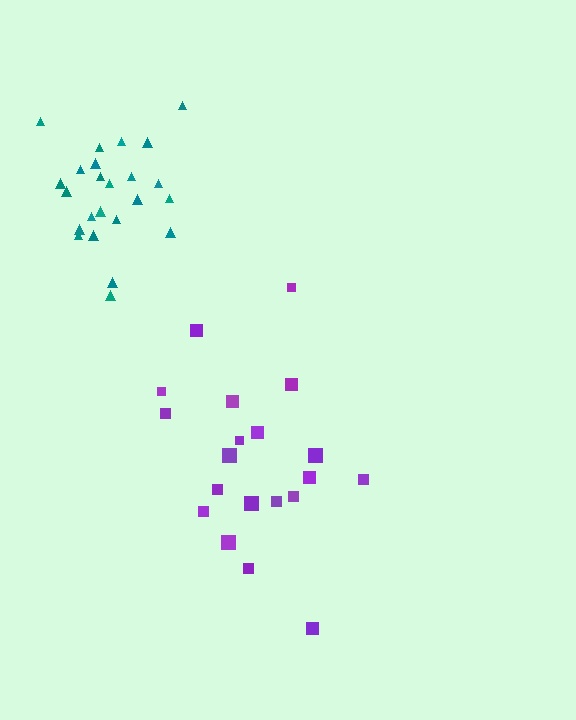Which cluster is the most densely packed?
Teal.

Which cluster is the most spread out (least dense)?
Purple.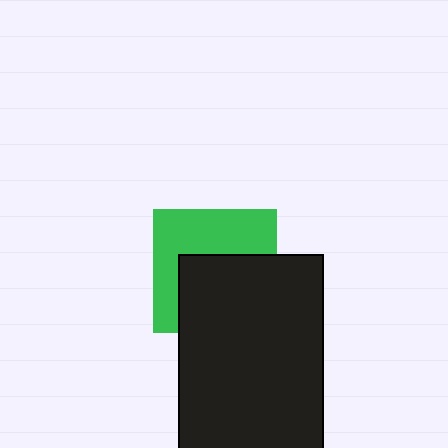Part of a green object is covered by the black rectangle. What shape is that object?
It is a square.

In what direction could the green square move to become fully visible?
The green square could move up. That would shift it out from behind the black rectangle entirely.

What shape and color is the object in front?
The object in front is a black rectangle.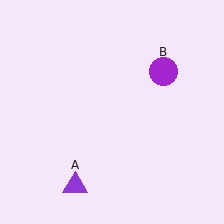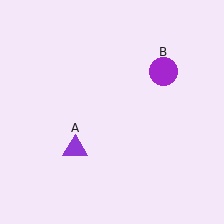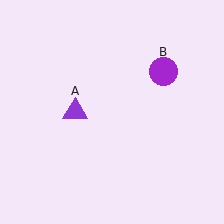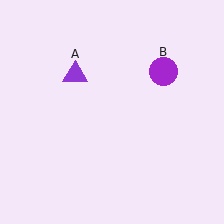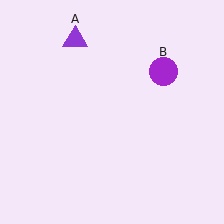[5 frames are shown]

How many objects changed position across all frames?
1 object changed position: purple triangle (object A).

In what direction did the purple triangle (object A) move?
The purple triangle (object A) moved up.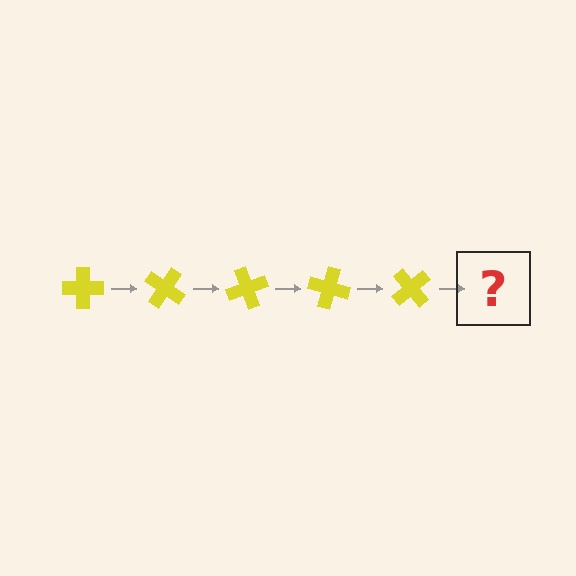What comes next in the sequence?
The next element should be a yellow cross rotated 175 degrees.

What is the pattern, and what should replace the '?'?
The pattern is that the cross rotates 35 degrees each step. The '?' should be a yellow cross rotated 175 degrees.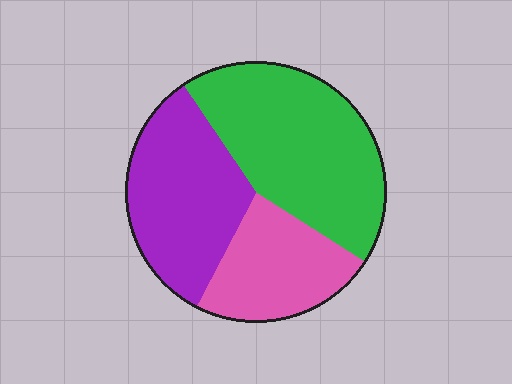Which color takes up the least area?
Pink, at roughly 25%.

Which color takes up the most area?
Green, at roughly 45%.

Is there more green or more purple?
Green.